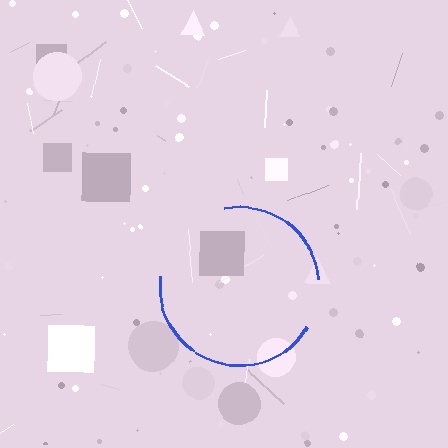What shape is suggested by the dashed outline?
The dashed outline suggests a circle.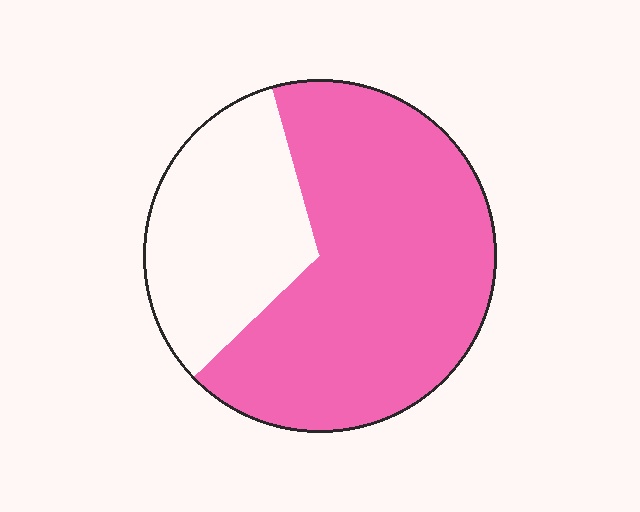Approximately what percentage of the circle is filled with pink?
Approximately 65%.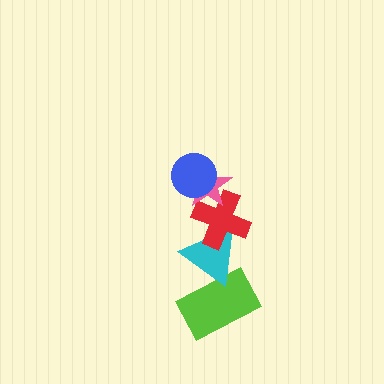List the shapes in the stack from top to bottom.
From top to bottom: the blue circle, the pink star, the red cross, the cyan triangle, the lime rectangle.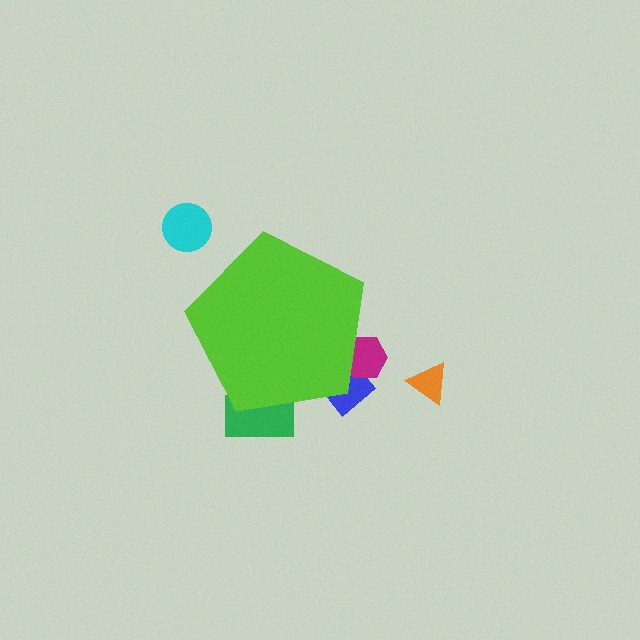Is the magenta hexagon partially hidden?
Yes, the magenta hexagon is partially hidden behind the lime pentagon.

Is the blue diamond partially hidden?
Yes, the blue diamond is partially hidden behind the lime pentagon.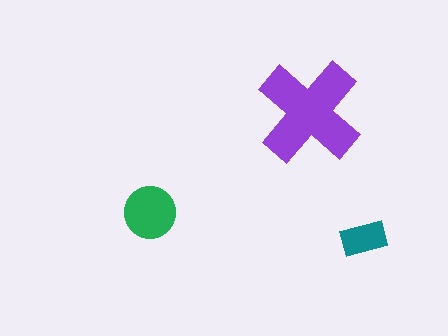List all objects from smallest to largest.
The teal rectangle, the green circle, the purple cross.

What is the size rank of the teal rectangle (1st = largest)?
3rd.